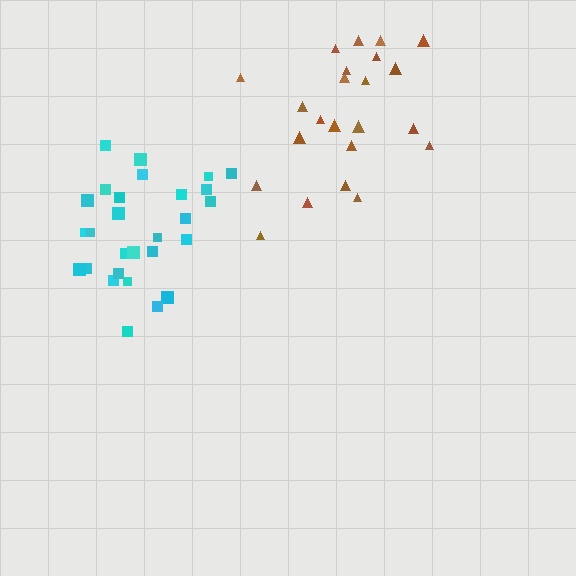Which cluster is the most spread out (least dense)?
Brown.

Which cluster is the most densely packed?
Cyan.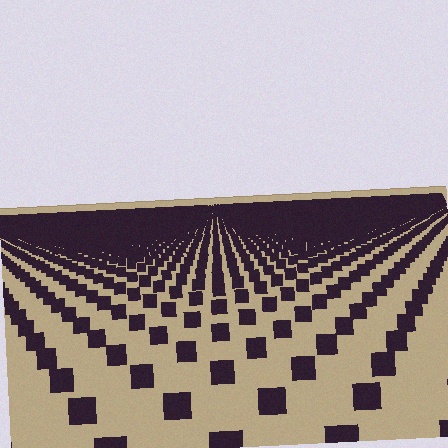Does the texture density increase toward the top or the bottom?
Density increases toward the top.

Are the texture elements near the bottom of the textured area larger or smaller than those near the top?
Larger. Near the bottom, elements are closer to the viewer and appear at a bigger on-screen size.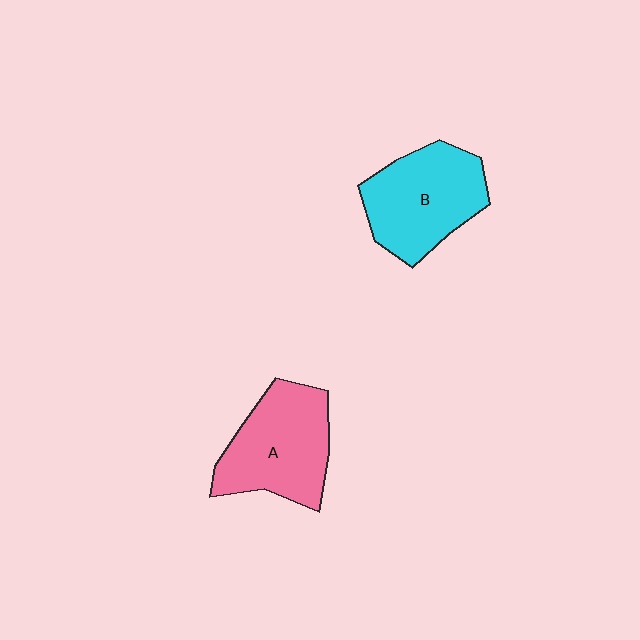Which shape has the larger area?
Shape A (pink).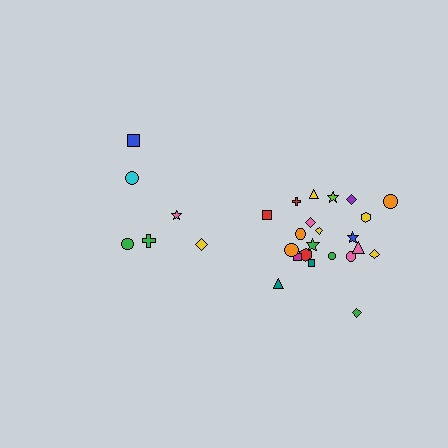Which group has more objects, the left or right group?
The right group.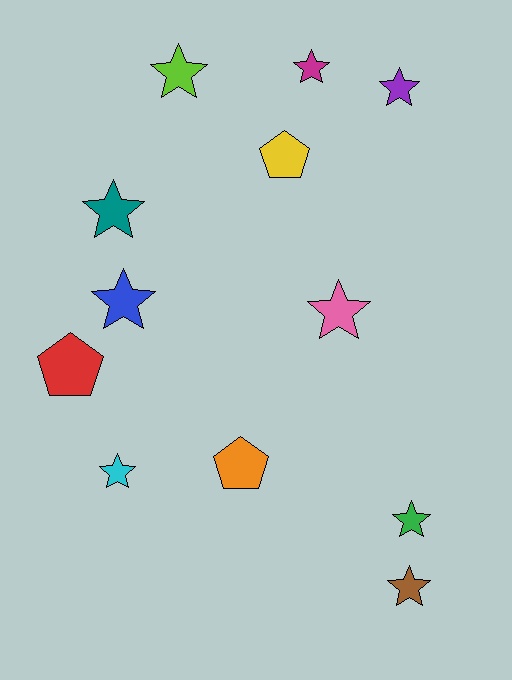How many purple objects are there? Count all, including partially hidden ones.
There is 1 purple object.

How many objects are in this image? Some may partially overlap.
There are 12 objects.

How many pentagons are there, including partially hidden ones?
There are 3 pentagons.